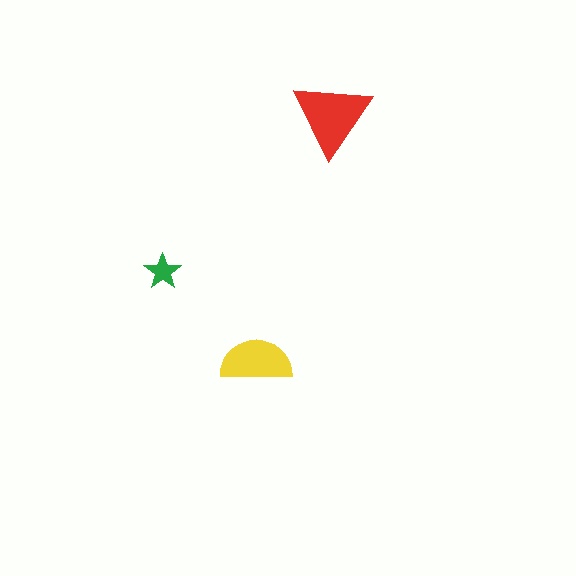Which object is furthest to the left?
The green star is leftmost.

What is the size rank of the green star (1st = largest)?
3rd.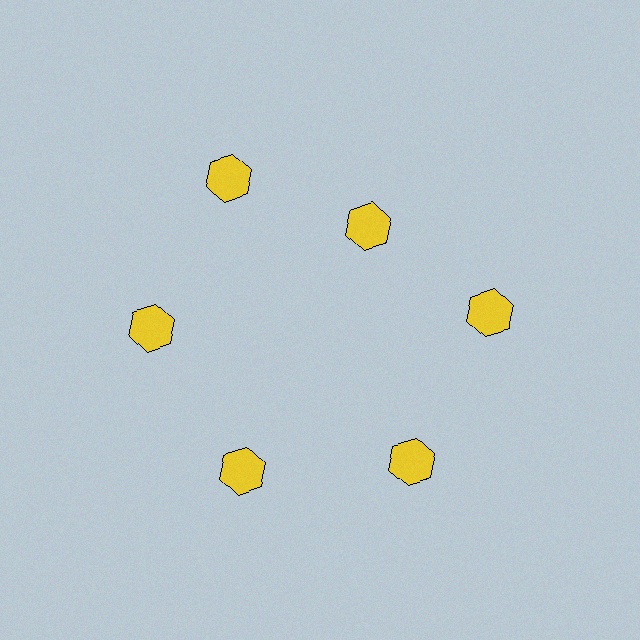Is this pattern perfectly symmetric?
No. The 6 yellow hexagons are arranged in a ring, but one element near the 1 o'clock position is pulled inward toward the center, breaking the 6-fold rotational symmetry.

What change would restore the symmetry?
The symmetry would be restored by moving it outward, back onto the ring so that all 6 hexagons sit at equal angles and equal distance from the center.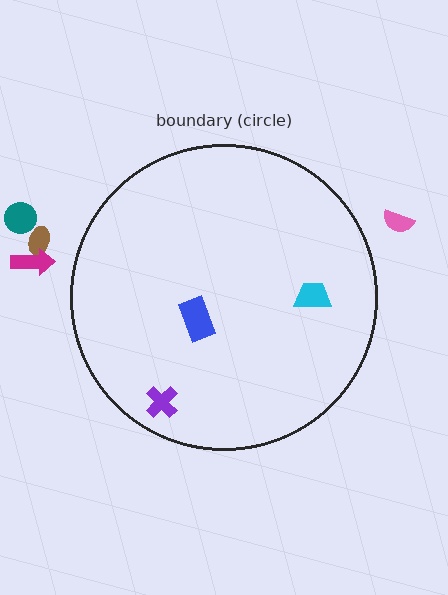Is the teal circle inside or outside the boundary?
Outside.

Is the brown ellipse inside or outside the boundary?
Outside.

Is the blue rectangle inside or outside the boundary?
Inside.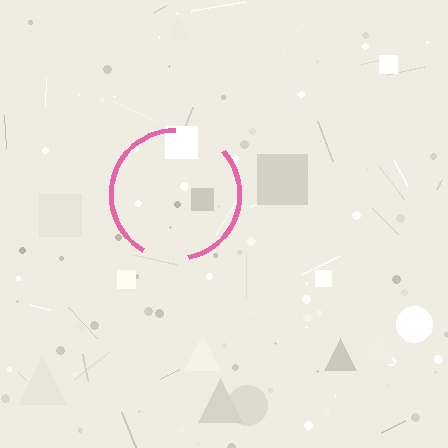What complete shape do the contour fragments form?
The contour fragments form a circle.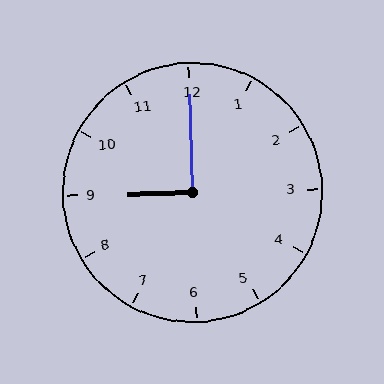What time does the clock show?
9:00.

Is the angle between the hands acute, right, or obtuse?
It is right.